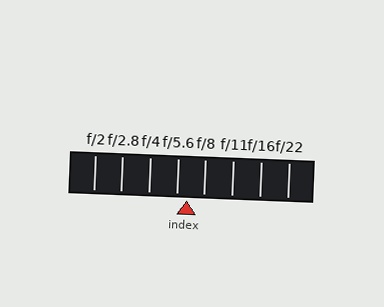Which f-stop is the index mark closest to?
The index mark is closest to f/5.6.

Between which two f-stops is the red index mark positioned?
The index mark is between f/5.6 and f/8.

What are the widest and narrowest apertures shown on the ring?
The widest aperture shown is f/2 and the narrowest is f/22.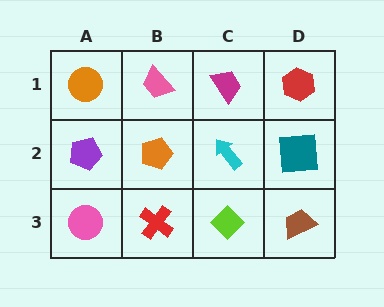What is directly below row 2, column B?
A red cross.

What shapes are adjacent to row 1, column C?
A cyan arrow (row 2, column C), a pink trapezoid (row 1, column B), a red hexagon (row 1, column D).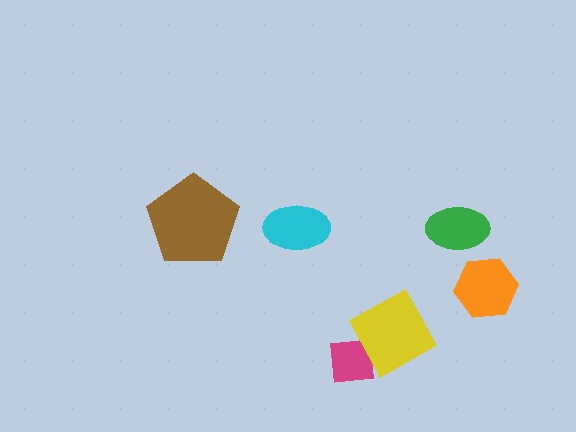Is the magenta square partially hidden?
Yes, it is partially covered by another shape.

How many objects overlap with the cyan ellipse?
0 objects overlap with the cyan ellipse.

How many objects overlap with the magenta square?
1 object overlaps with the magenta square.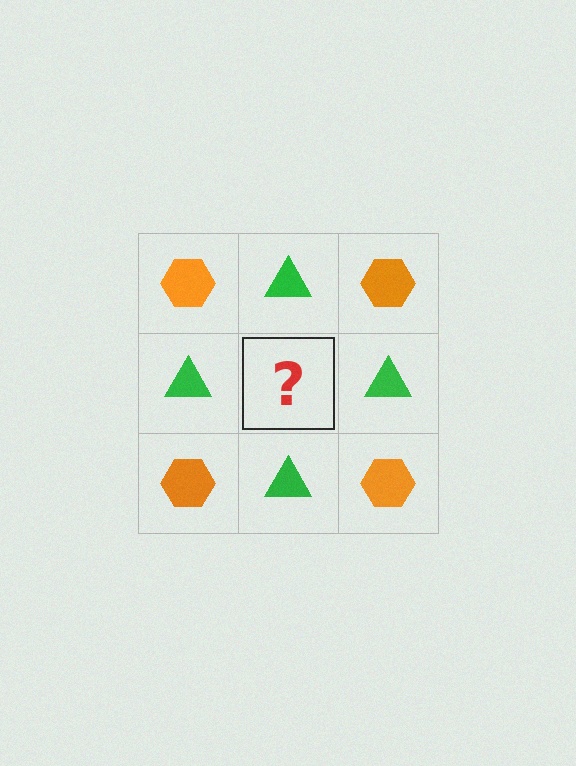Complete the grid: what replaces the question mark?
The question mark should be replaced with an orange hexagon.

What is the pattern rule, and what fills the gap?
The rule is that it alternates orange hexagon and green triangle in a checkerboard pattern. The gap should be filled with an orange hexagon.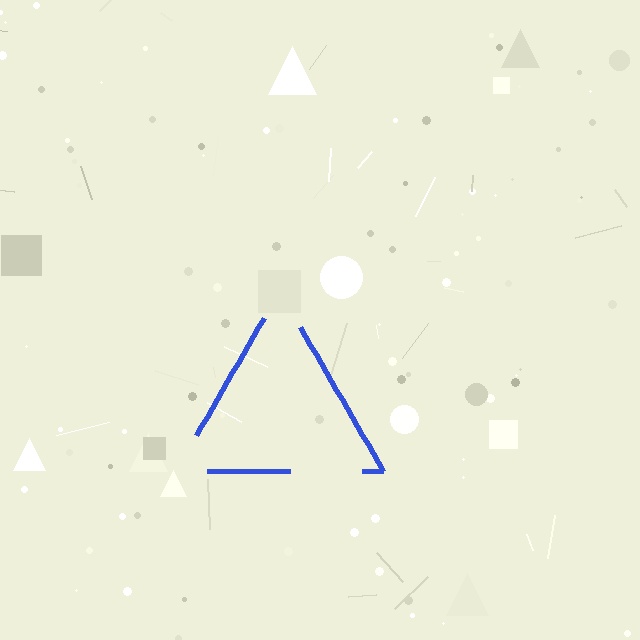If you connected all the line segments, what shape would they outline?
They would outline a triangle.